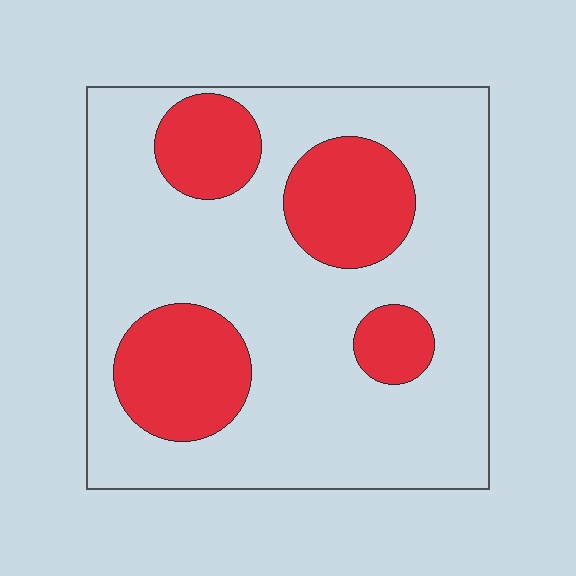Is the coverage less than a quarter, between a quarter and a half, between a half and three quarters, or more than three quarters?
Between a quarter and a half.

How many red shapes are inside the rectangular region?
4.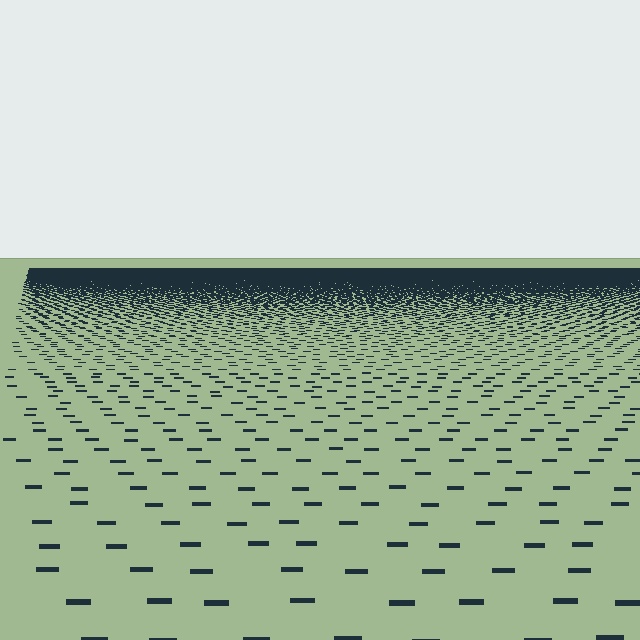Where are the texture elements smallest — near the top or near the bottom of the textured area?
Near the top.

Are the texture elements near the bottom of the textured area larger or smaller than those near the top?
Larger. Near the bottom, elements are closer to the viewer and appear at a bigger on-screen size.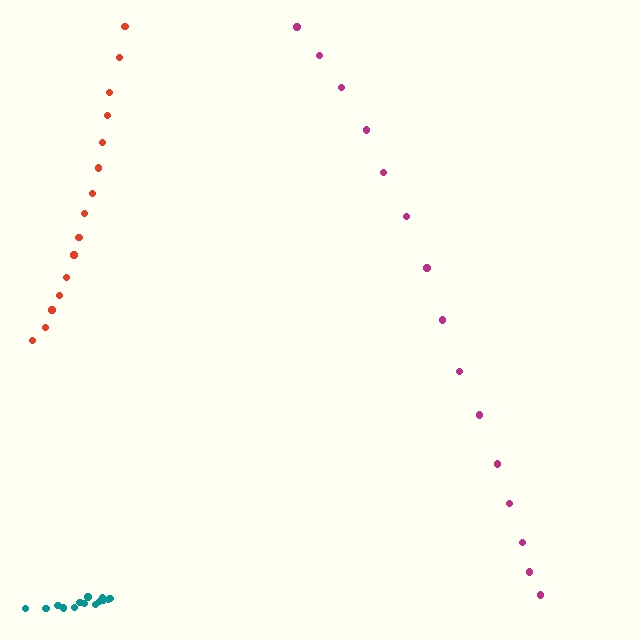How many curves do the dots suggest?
There are 3 distinct paths.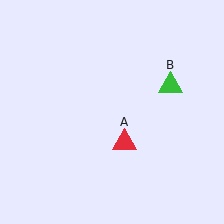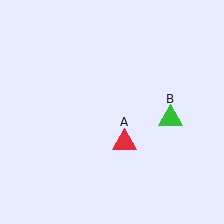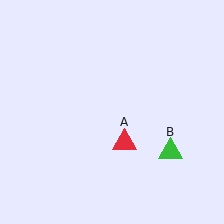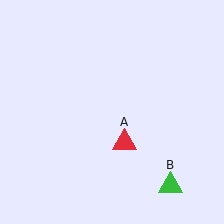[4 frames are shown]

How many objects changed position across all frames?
1 object changed position: green triangle (object B).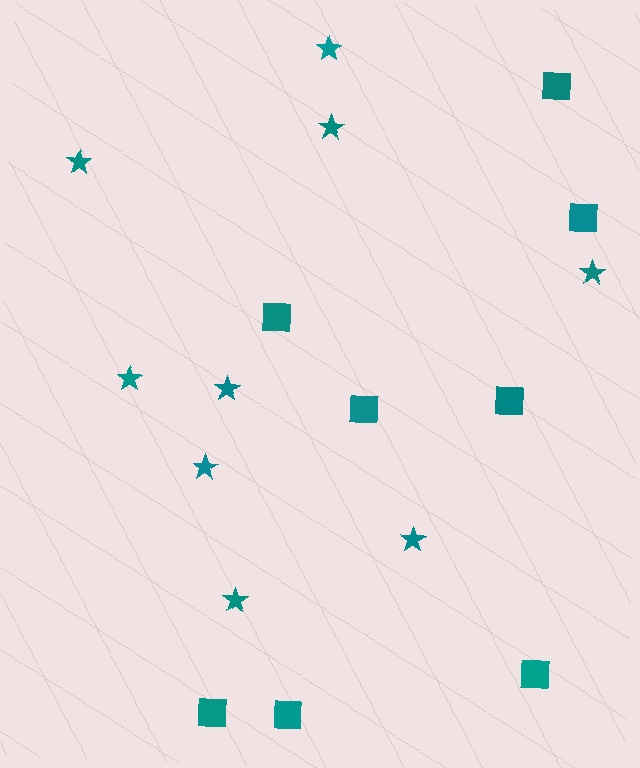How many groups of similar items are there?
There are 2 groups: one group of squares (8) and one group of stars (9).